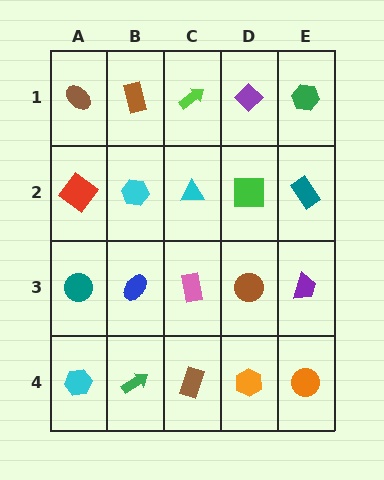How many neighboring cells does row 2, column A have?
3.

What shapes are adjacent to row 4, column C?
A pink rectangle (row 3, column C), a green arrow (row 4, column B), an orange hexagon (row 4, column D).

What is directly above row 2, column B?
A brown rectangle.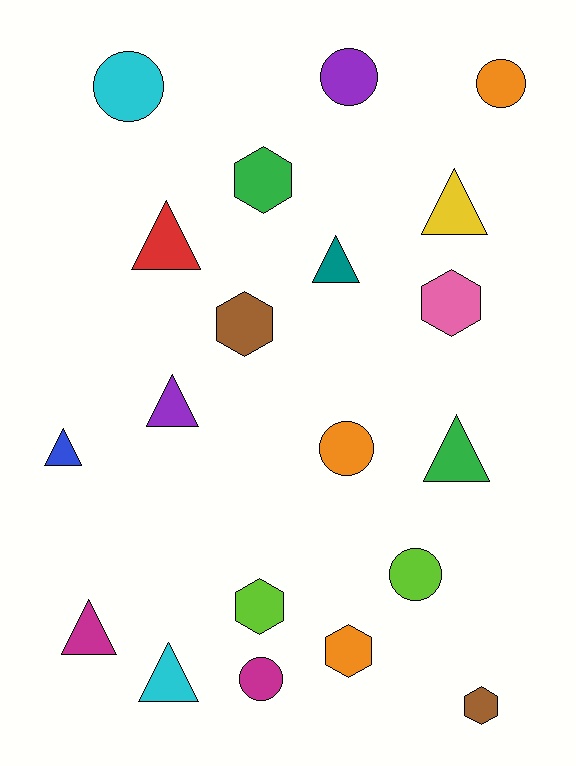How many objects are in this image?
There are 20 objects.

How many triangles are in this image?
There are 8 triangles.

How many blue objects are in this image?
There is 1 blue object.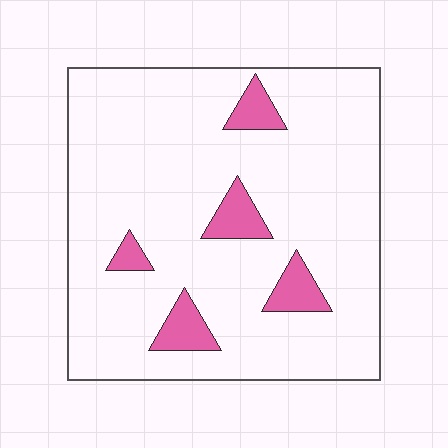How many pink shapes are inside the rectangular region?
5.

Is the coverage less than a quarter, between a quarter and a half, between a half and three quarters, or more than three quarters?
Less than a quarter.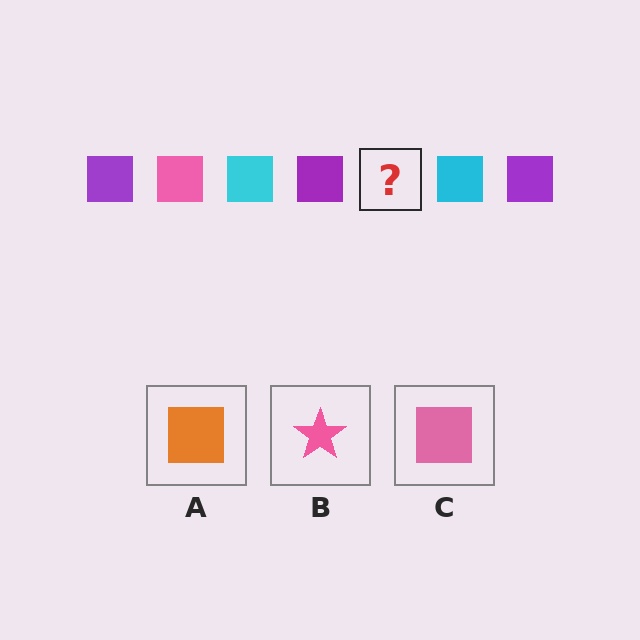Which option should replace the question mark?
Option C.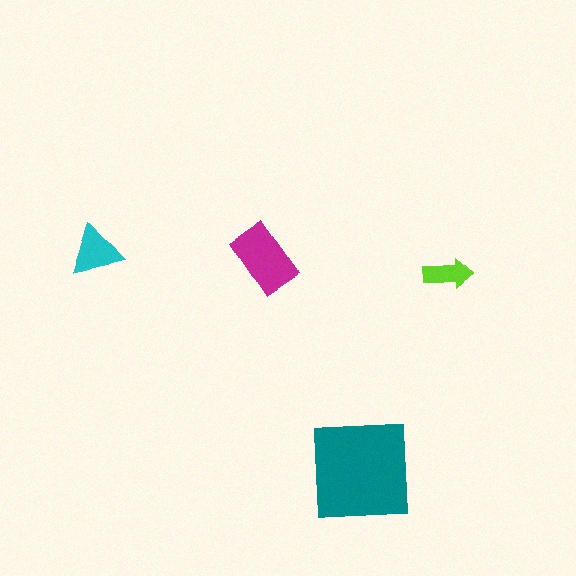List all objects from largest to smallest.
The teal square, the magenta rectangle, the cyan triangle, the lime arrow.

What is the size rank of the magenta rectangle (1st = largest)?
2nd.